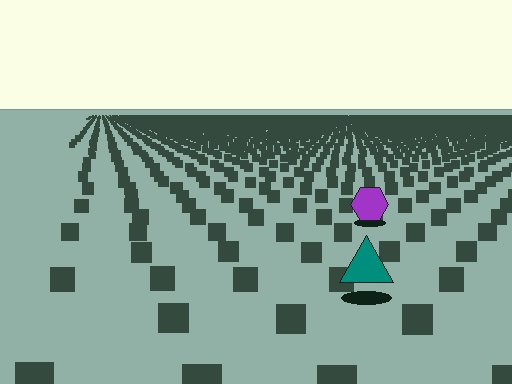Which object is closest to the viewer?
The teal triangle is closest. The texture marks near it are larger and more spread out.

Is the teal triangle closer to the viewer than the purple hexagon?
Yes. The teal triangle is closer — you can tell from the texture gradient: the ground texture is coarser near it.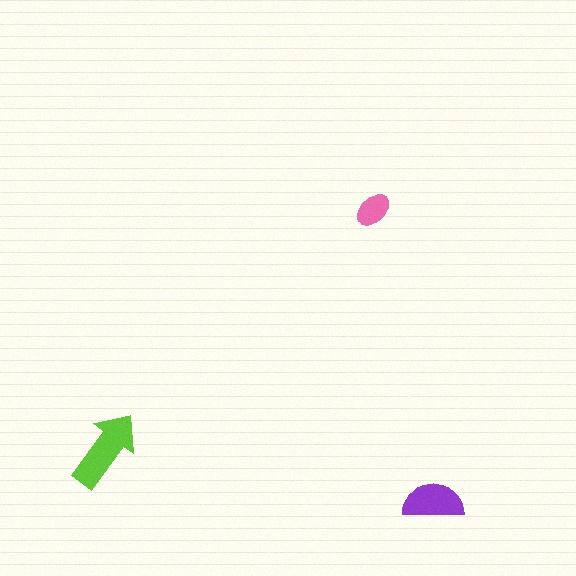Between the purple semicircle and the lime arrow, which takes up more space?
The lime arrow.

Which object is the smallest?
The pink ellipse.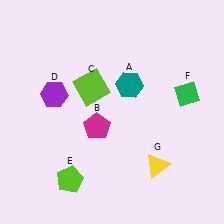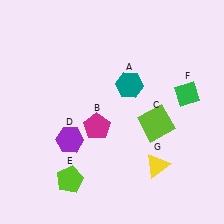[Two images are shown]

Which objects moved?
The objects that moved are: the lime square (C), the purple hexagon (D).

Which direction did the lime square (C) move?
The lime square (C) moved right.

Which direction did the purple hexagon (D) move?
The purple hexagon (D) moved down.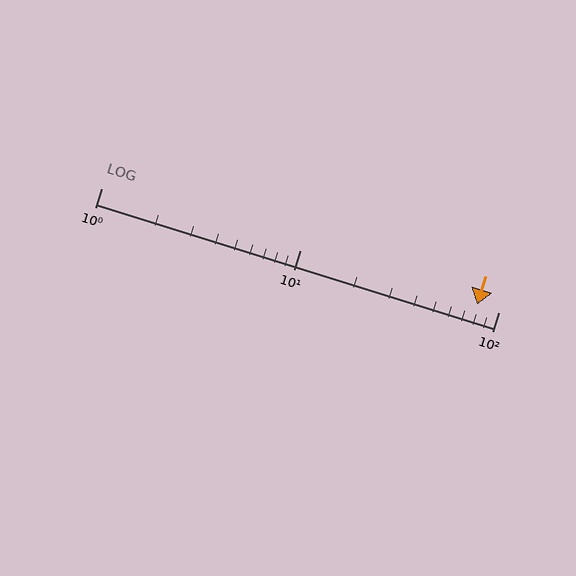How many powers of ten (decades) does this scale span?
The scale spans 2 decades, from 1 to 100.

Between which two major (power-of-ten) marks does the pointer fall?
The pointer is between 10 and 100.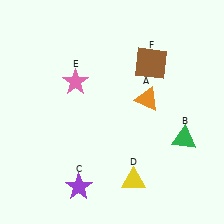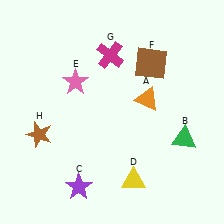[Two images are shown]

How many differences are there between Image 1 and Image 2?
There are 2 differences between the two images.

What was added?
A magenta cross (G), a brown star (H) were added in Image 2.